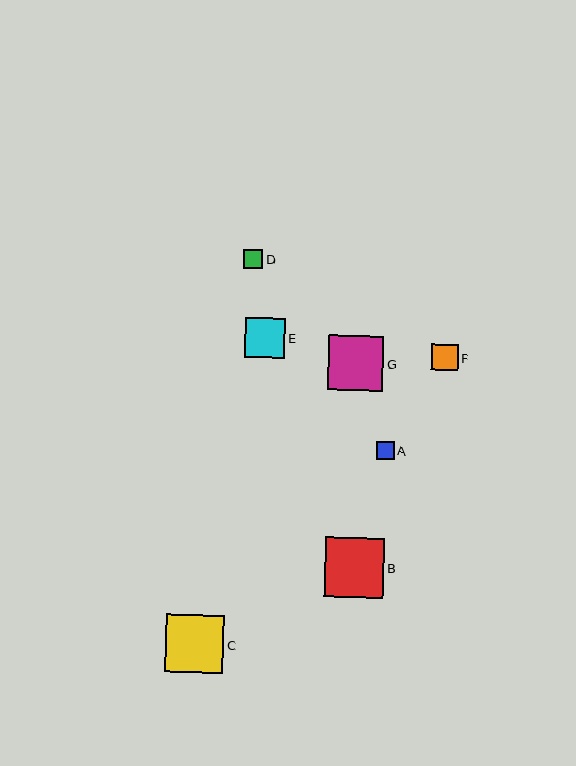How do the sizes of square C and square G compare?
Square C and square G are approximately the same size.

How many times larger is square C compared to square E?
Square C is approximately 1.5 times the size of square E.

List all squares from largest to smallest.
From largest to smallest: B, C, G, E, F, D, A.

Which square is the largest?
Square B is the largest with a size of approximately 60 pixels.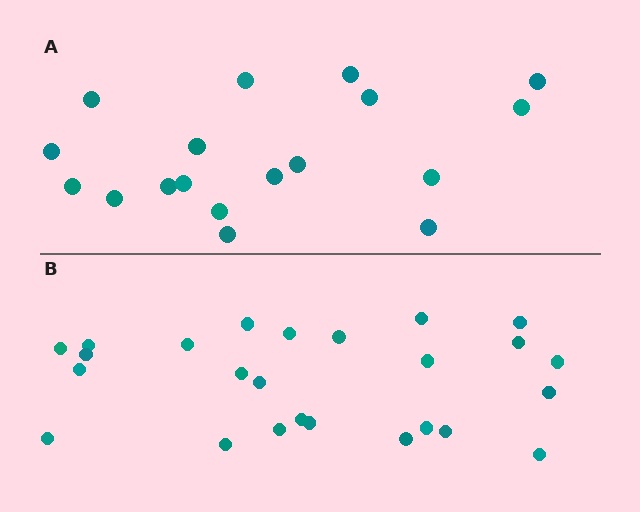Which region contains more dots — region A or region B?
Region B (the bottom region) has more dots.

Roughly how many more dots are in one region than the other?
Region B has roughly 8 or so more dots than region A.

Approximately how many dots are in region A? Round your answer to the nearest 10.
About 20 dots. (The exact count is 18, which rounds to 20.)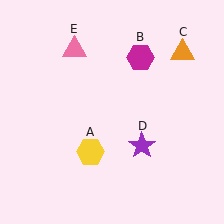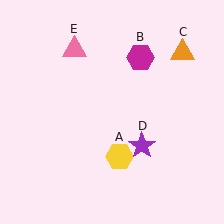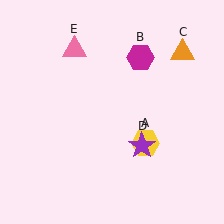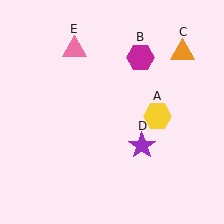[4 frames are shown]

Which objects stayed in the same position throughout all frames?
Magenta hexagon (object B) and orange triangle (object C) and purple star (object D) and pink triangle (object E) remained stationary.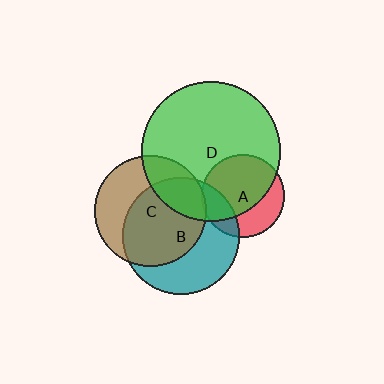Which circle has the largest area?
Circle D (green).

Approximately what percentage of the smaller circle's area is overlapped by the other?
Approximately 20%.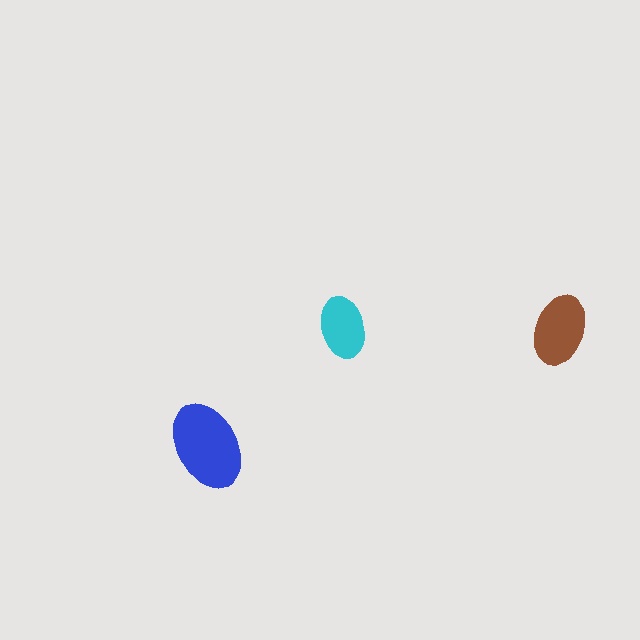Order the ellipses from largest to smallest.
the blue one, the brown one, the cyan one.